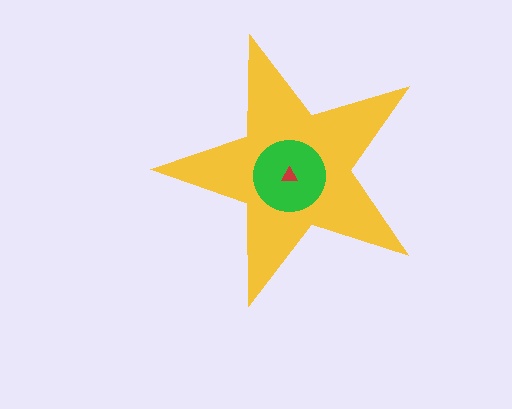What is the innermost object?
The red triangle.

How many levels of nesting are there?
3.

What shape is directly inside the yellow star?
The green circle.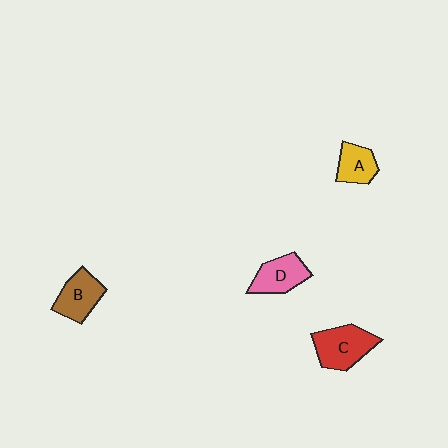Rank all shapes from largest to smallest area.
From largest to smallest: C (red), B (brown), D (pink), A (yellow).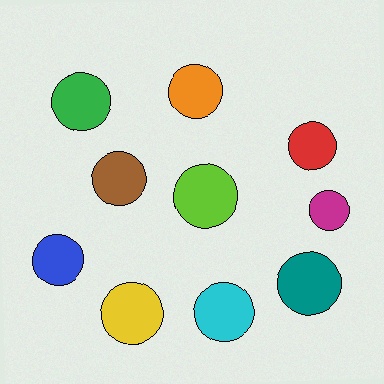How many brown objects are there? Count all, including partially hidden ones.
There is 1 brown object.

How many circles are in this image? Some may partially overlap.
There are 10 circles.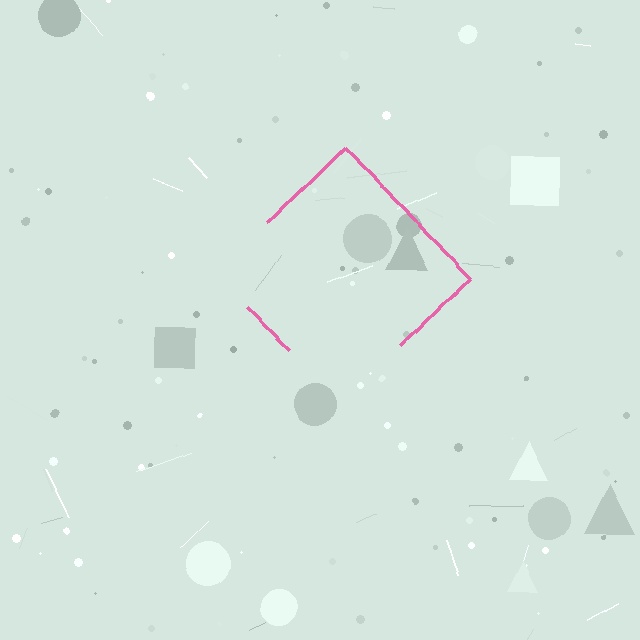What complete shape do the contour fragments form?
The contour fragments form a diamond.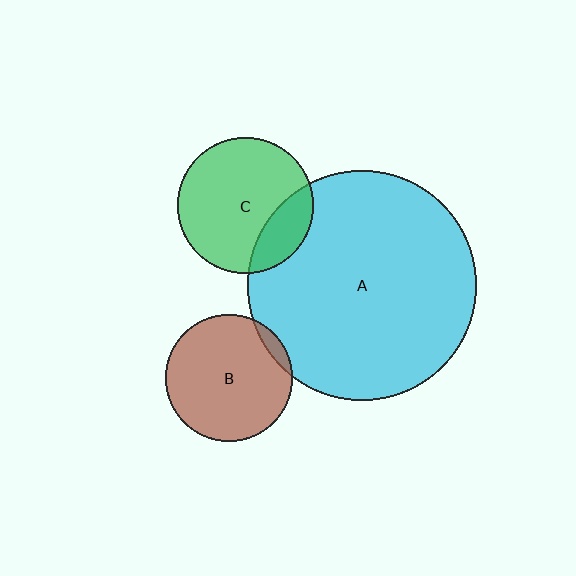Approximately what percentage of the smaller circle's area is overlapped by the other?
Approximately 5%.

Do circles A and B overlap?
Yes.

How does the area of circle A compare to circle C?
Approximately 2.8 times.